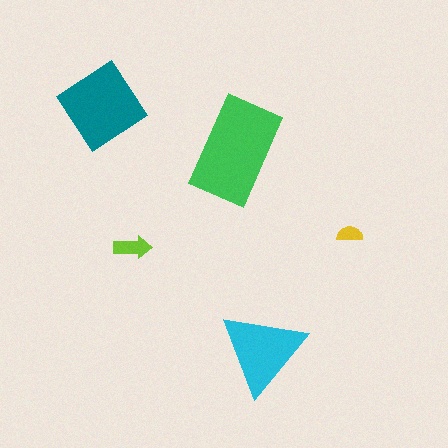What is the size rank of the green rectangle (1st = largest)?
1st.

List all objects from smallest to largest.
The yellow semicircle, the lime arrow, the cyan triangle, the teal diamond, the green rectangle.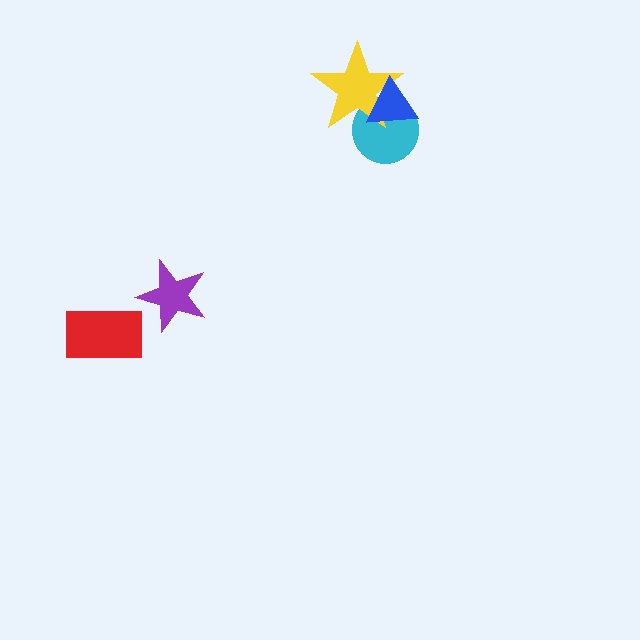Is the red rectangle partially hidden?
No, no other shape covers it.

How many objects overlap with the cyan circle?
2 objects overlap with the cyan circle.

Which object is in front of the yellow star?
The blue triangle is in front of the yellow star.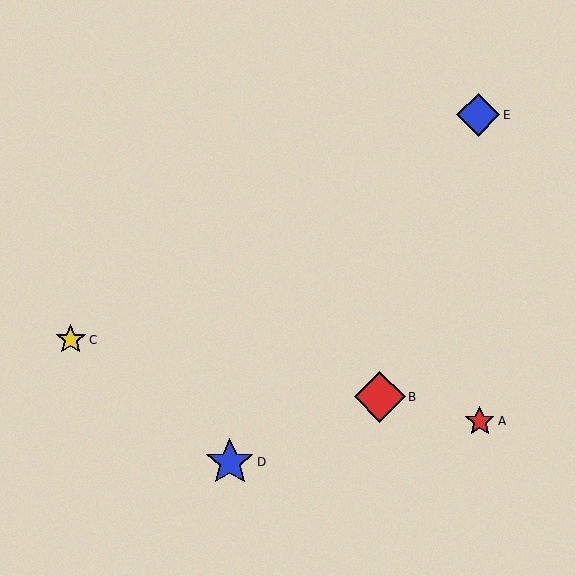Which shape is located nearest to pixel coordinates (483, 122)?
The blue diamond (labeled E) at (478, 115) is nearest to that location.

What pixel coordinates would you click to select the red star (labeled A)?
Click at (480, 421) to select the red star A.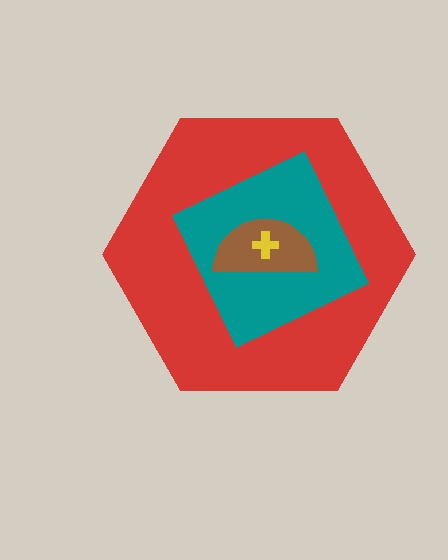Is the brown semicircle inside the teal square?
Yes.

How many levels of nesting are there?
4.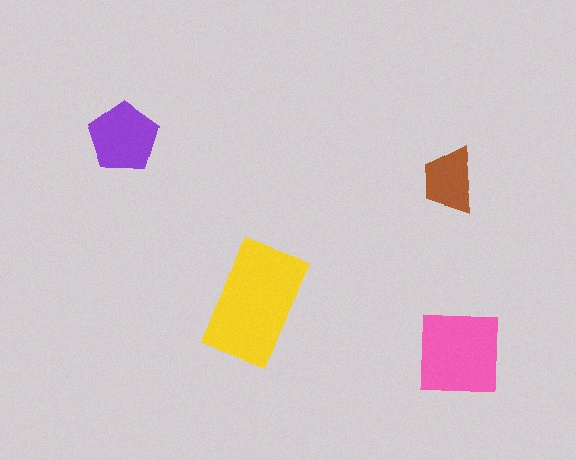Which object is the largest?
The yellow rectangle.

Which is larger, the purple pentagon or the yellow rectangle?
The yellow rectangle.